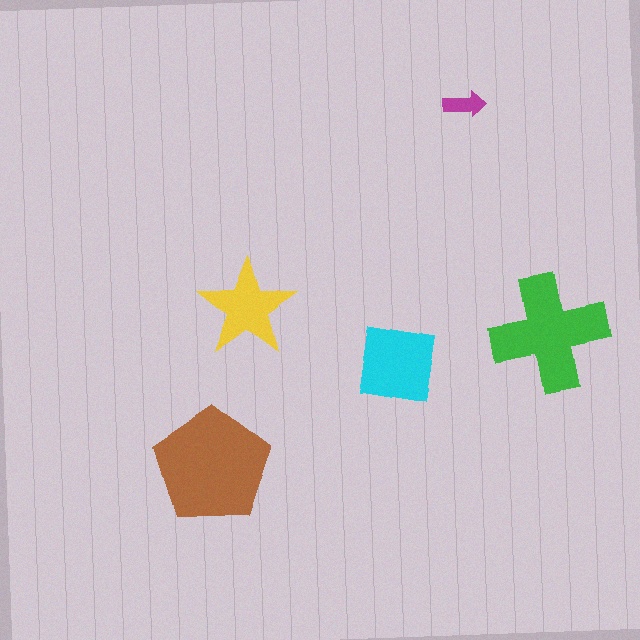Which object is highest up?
The magenta arrow is topmost.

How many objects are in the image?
There are 5 objects in the image.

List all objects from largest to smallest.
The brown pentagon, the green cross, the cyan square, the yellow star, the magenta arrow.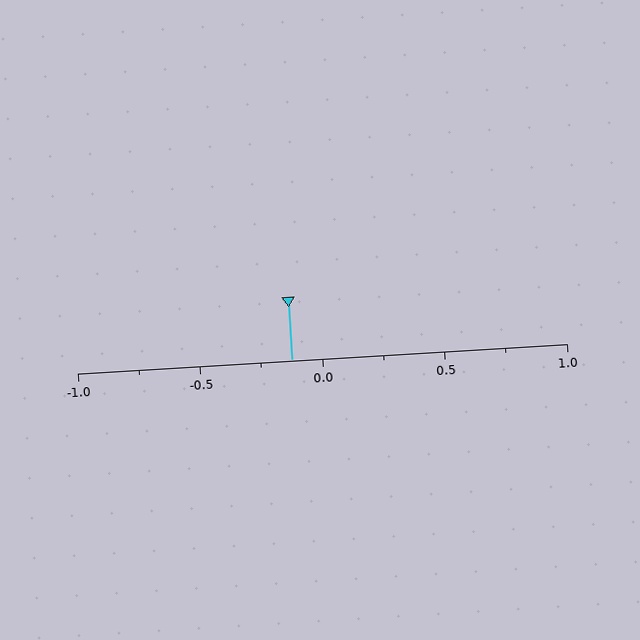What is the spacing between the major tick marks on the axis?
The major ticks are spaced 0.5 apart.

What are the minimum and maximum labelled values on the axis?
The axis runs from -1.0 to 1.0.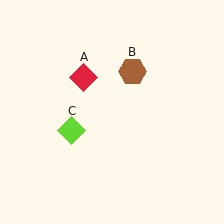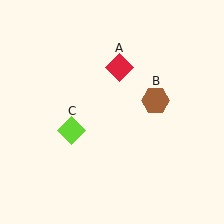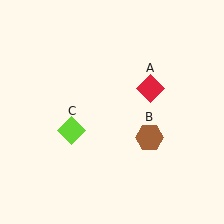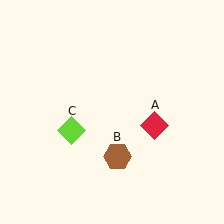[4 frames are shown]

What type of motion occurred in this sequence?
The red diamond (object A), brown hexagon (object B) rotated clockwise around the center of the scene.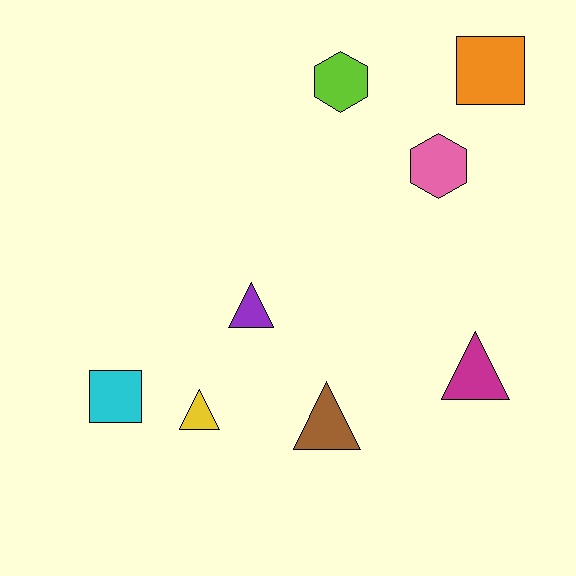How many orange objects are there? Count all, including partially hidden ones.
There is 1 orange object.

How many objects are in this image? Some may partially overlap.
There are 8 objects.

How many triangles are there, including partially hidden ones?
There are 4 triangles.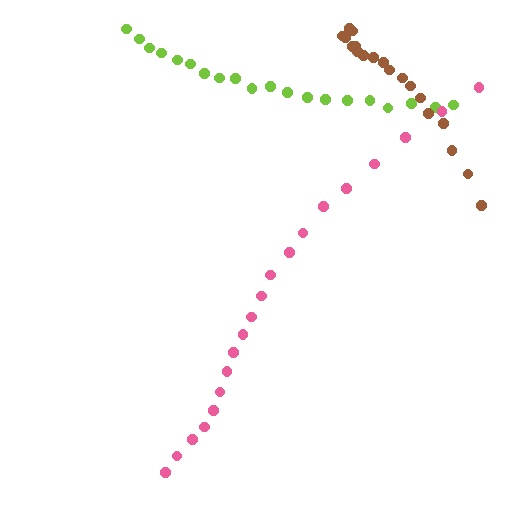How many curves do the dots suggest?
There are 3 distinct paths.